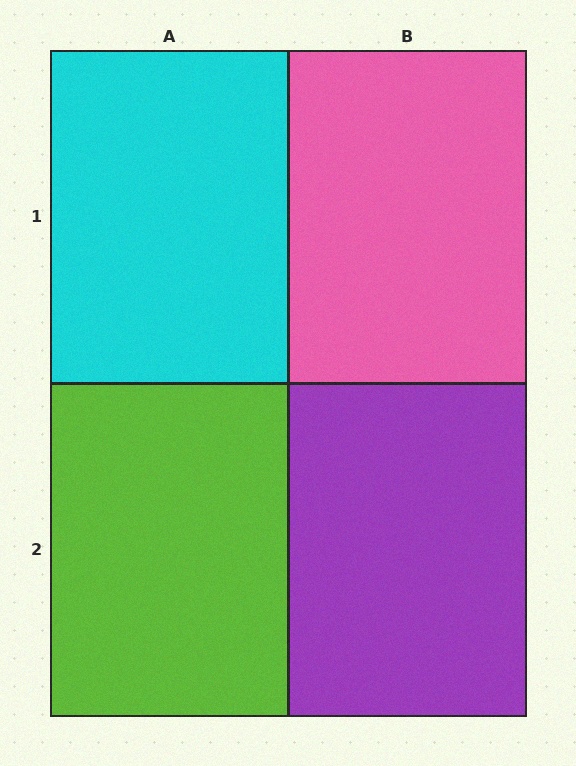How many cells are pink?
1 cell is pink.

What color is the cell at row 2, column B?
Purple.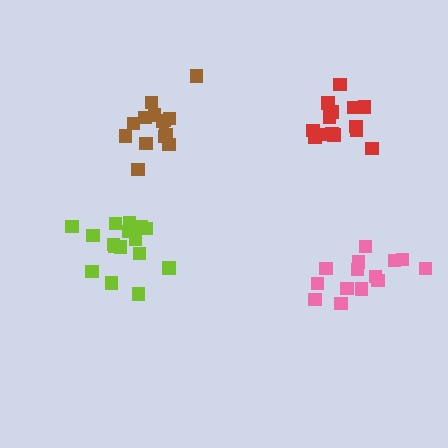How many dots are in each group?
Group 1: 14 dots, Group 2: 15 dots, Group 3: 14 dots, Group 4: 16 dots (59 total).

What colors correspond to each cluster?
The clusters are colored: pink, brown, red, lime.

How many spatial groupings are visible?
There are 4 spatial groupings.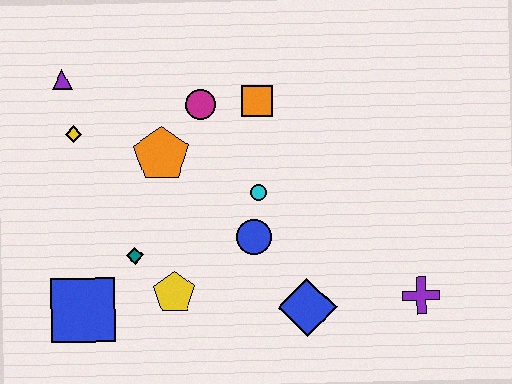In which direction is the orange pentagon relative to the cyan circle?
The orange pentagon is to the left of the cyan circle.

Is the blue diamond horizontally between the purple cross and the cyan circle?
Yes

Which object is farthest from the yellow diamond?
The purple cross is farthest from the yellow diamond.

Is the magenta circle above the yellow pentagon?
Yes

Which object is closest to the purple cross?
The blue diamond is closest to the purple cross.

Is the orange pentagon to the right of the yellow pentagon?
No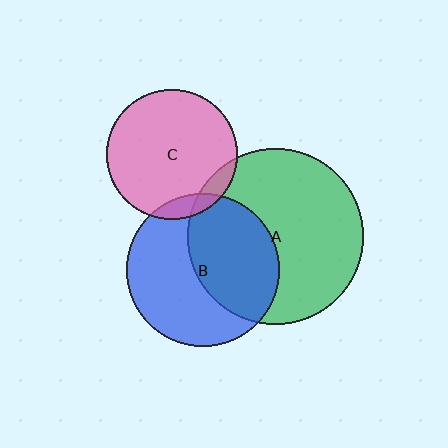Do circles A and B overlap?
Yes.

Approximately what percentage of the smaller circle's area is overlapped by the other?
Approximately 45%.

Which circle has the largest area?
Circle A (green).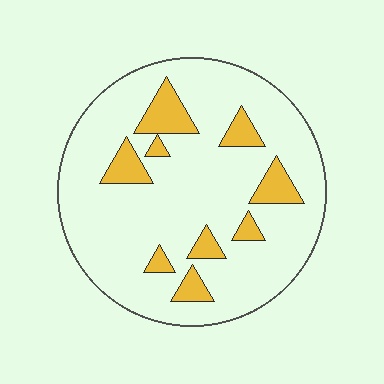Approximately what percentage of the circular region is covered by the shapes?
Approximately 15%.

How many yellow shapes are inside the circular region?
9.